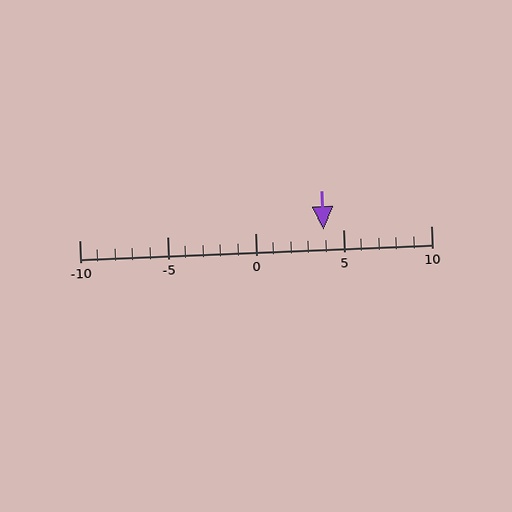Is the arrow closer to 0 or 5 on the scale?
The arrow is closer to 5.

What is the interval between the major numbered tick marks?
The major tick marks are spaced 5 units apart.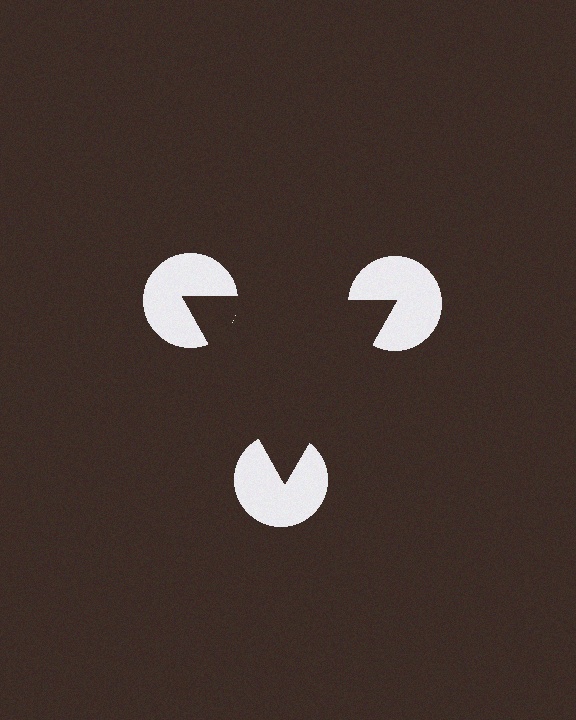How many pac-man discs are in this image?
There are 3 — one at each vertex of the illusory triangle.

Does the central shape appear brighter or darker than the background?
It typically appears slightly darker than the background, even though no actual brightness change is drawn.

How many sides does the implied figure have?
3 sides.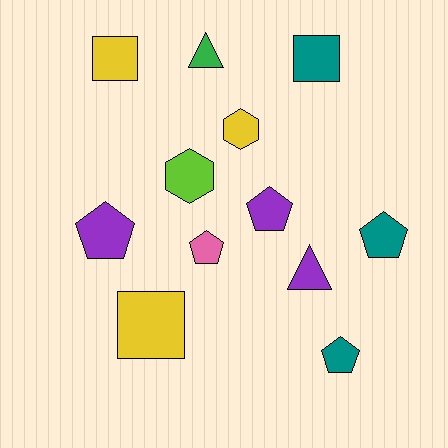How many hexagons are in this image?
There are 2 hexagons.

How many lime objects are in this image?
There is 1 lime object.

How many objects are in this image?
There are 12 objects.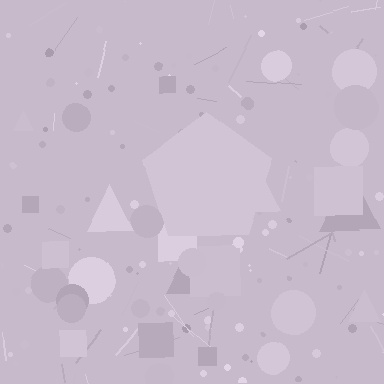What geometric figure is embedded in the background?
A pentagon is embedded in the background.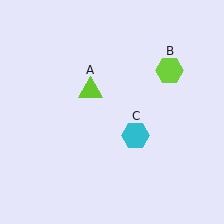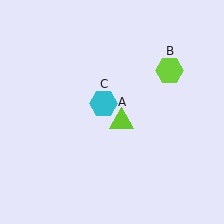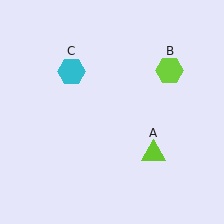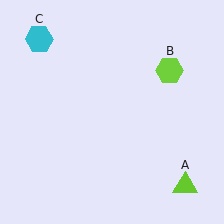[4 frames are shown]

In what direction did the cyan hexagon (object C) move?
The cyan hexagon (object C) moved up and to the left.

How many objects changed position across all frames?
2 objects changed position: lime triangle (object A), cyan hexagon (object C).